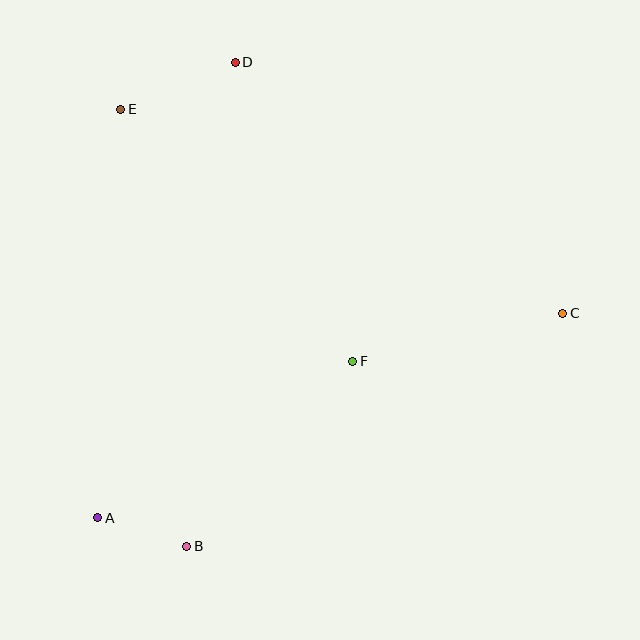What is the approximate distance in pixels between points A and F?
The distance between A and F is approximately 299 pixels.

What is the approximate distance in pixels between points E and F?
The distance between E and F is approximately 342 pixels.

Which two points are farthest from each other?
Points A and C are farthest from each other.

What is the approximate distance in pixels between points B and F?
The distance between B and F is approximately 249 pixels.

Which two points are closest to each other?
Points A and B are closest to each other.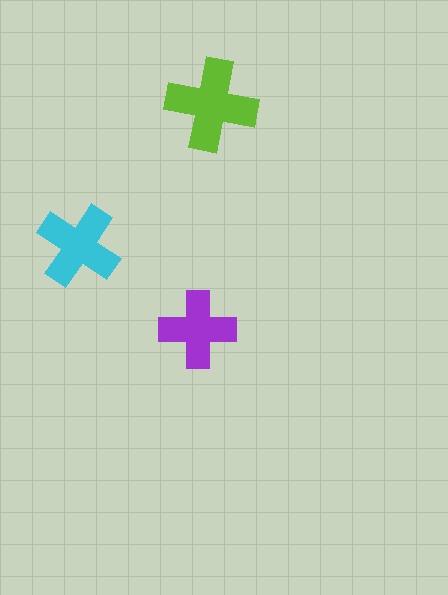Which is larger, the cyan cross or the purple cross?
The cyan one.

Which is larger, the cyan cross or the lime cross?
The lime one.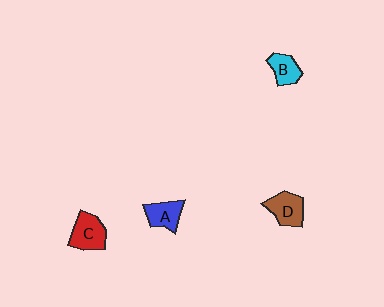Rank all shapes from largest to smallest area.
From largest to smallest: C (red), D (brown), A (blue), B (cyan).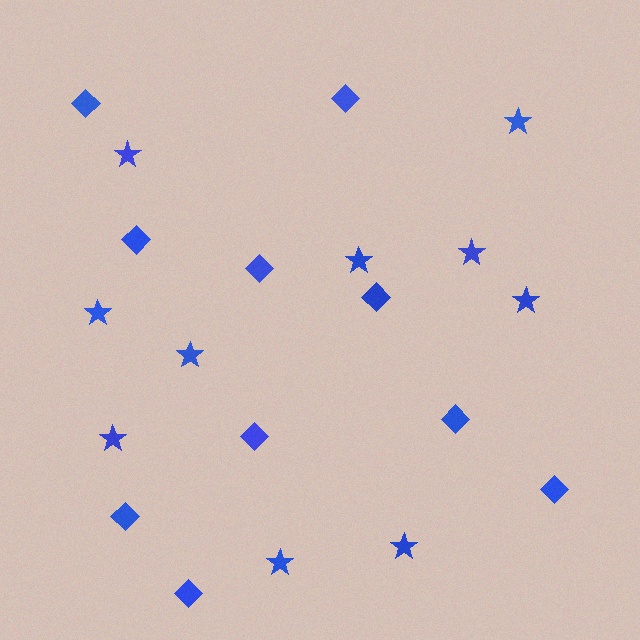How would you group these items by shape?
There are 2 groups: one group of stars (10) and one group of diamonds (10).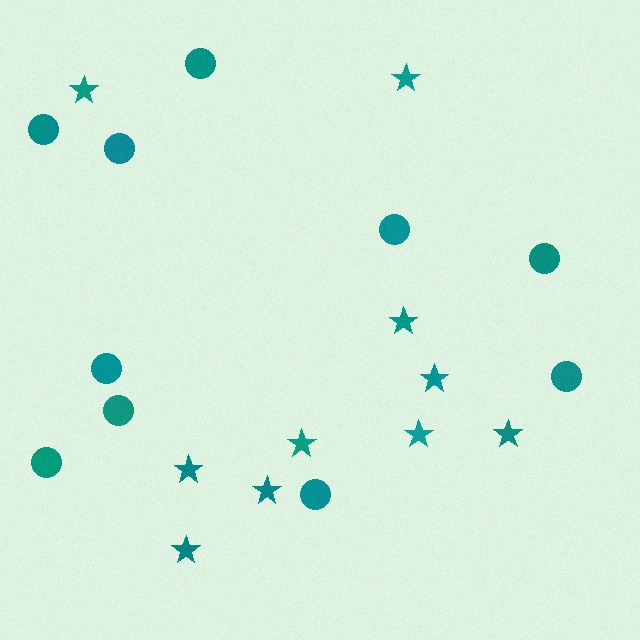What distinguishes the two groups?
There are 2 groups: one group of circles (10) and one group of stars (10).